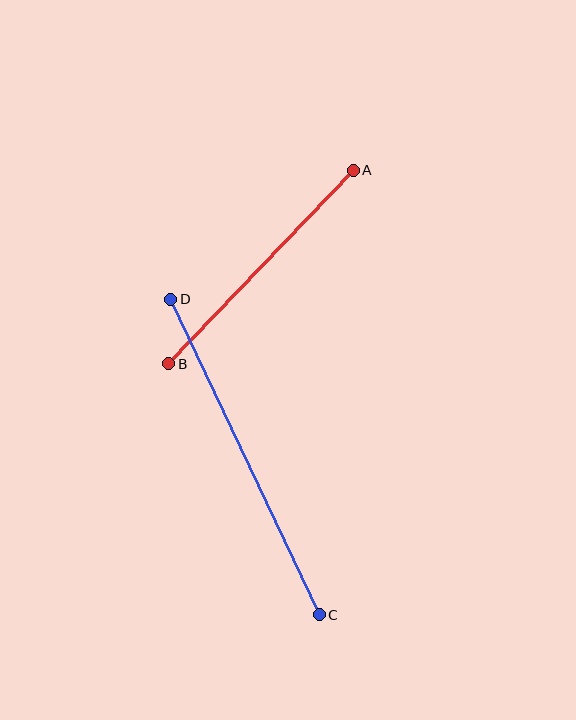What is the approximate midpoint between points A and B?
The midpoint is at approximately (261, 267) pixels.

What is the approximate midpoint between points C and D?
The midpoint is at approximately (245, 457) pixels.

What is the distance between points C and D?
The distance is approximately 349 pixels.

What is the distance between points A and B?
The distance is approximately 267 pixels.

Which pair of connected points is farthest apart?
Points C and D are farthest apart.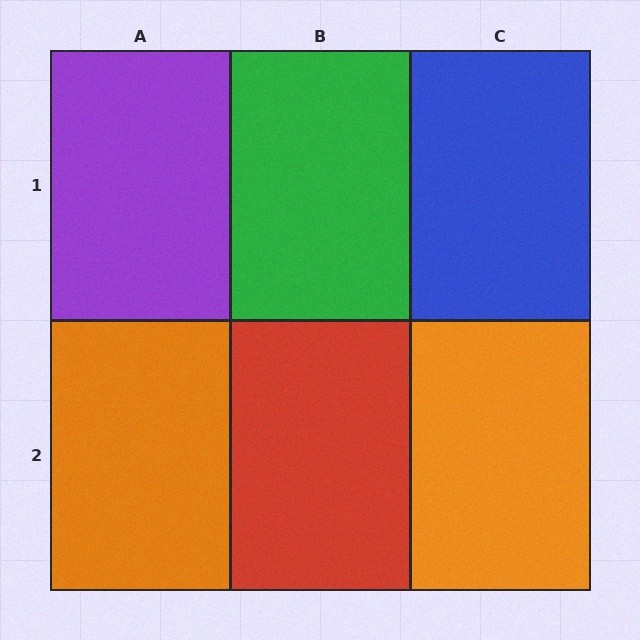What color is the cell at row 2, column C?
Orange.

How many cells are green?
1 cell is green.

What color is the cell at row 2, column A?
Orange.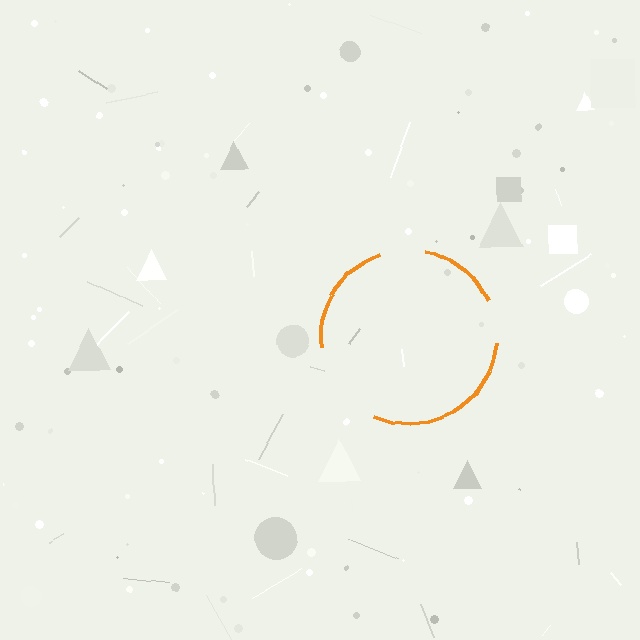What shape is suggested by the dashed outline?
The dashed outline suggests a circle.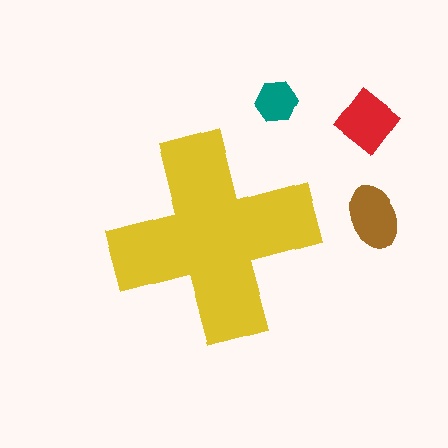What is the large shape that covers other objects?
A yellow cross.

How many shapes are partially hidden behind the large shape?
0 shapes are partially hidden.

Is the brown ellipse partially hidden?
No, the brown ellipse is fully visible.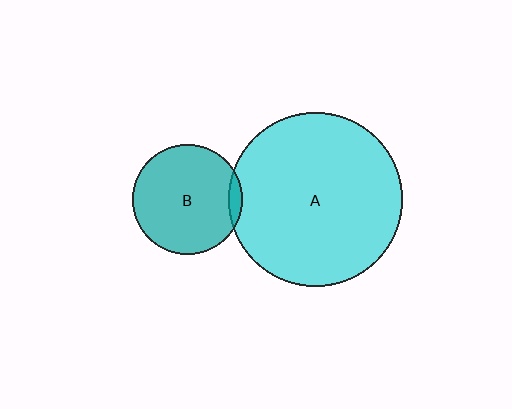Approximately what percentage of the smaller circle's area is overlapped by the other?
Approximately 5%.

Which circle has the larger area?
Circle A (cyan).